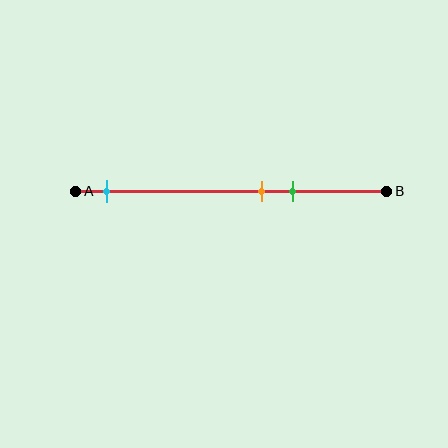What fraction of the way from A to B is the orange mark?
The orange mark is approximately 60% (0.6) of the way from A to B.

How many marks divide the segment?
There are 3 marks dividing the segment.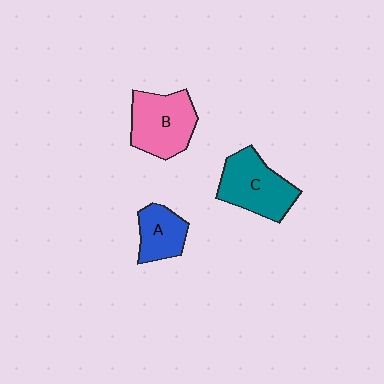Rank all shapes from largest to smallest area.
From largest to smallest: C (teal), B (pink), A (blue).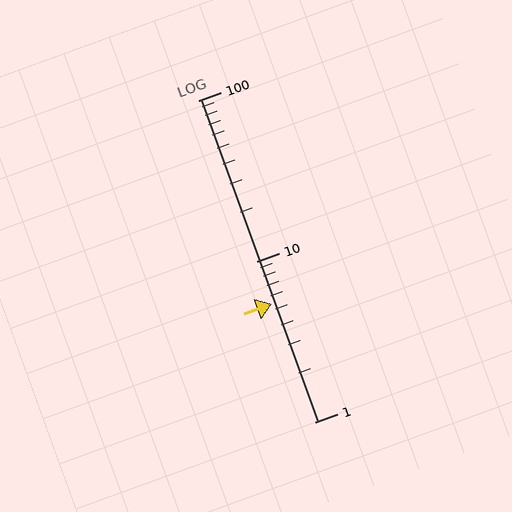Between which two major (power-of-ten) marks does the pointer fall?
The pointer is between 1 and 10.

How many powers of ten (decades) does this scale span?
The scale spans 2 decades, from 1 to 100.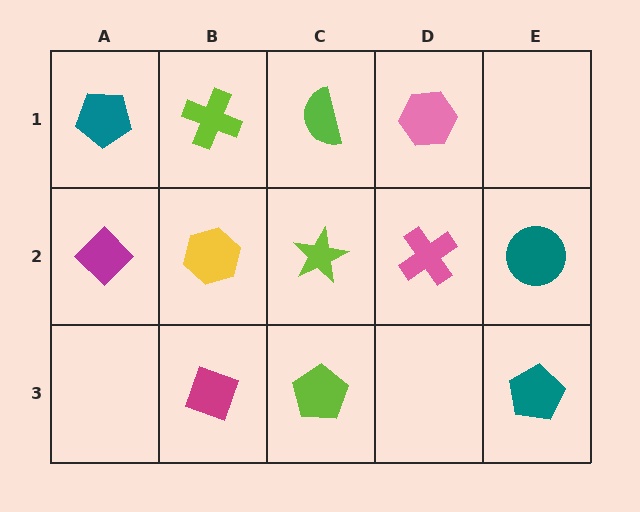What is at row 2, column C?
A lime star.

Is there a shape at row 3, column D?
No, that cell is empty.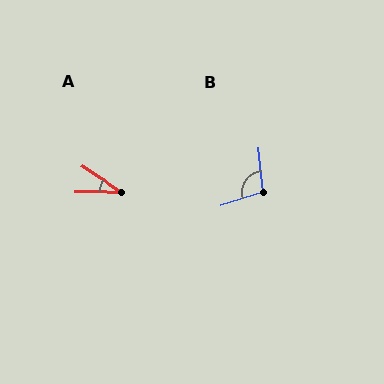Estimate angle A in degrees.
Approximately 33 degrees.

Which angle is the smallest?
A, at approximately 33 degrees.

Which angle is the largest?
B, at approximately 102 degrees.